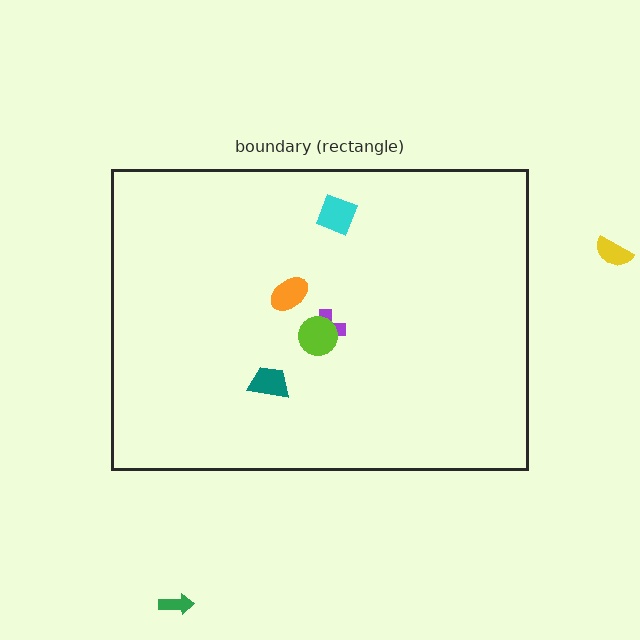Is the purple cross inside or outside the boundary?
Inside.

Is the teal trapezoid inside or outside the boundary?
Inside.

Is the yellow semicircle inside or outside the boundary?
Outside.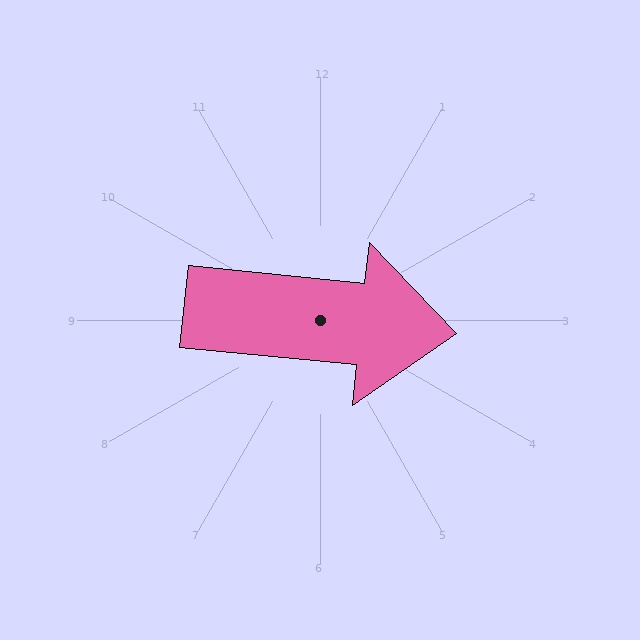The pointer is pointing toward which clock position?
Roughly 3 o'clock.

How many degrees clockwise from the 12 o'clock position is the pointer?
Approximately 96 degrees.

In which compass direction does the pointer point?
East.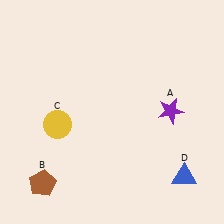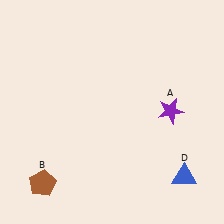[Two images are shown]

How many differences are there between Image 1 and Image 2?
There is 1 difference between the two images.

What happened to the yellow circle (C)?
The yellow circle (C) was removed in Image 2. It was in the bottom-left area of Image 1.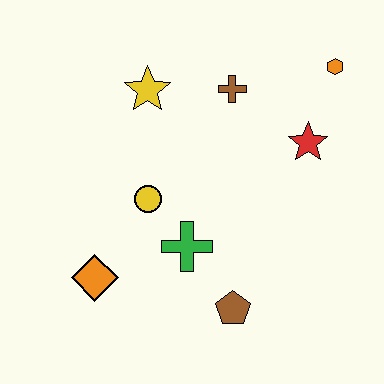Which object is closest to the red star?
The orange hexagon is closest to the red star.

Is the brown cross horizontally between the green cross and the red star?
Yes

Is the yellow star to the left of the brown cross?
Yes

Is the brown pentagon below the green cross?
Yes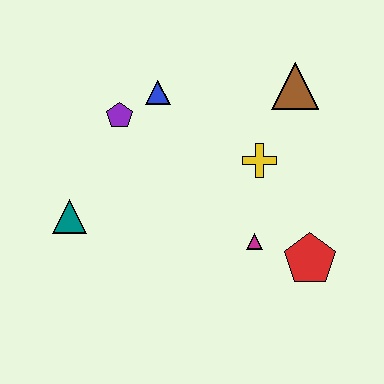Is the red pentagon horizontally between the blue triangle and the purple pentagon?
No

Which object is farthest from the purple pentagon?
The red pentagon is farthest from the purple pentagon.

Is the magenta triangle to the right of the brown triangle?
No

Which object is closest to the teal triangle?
The purple pentagon is closest to the teal triangle.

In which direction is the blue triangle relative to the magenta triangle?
The blue triangle is above the magenta triangle.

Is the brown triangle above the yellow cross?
Yes